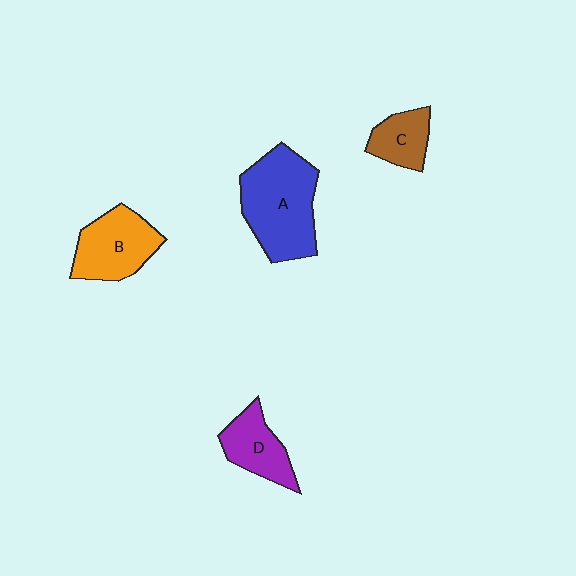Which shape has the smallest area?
Shape C (brown).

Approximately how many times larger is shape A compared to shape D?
Approximately 1.9 times.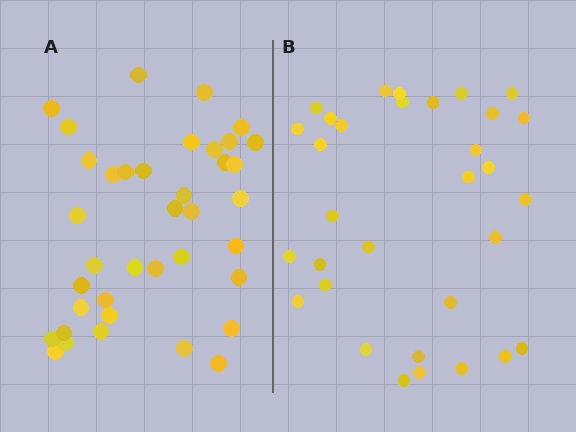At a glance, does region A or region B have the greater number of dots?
Region A (the left region) has more dots.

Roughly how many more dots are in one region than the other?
Region A has about 6 more dots than region B.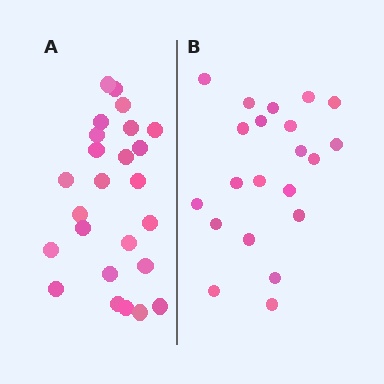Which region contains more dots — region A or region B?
Region A (the left region) has more dots.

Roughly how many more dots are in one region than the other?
Region A has about 4 more dots than region B.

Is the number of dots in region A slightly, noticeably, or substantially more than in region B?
Region A has only slightly more — the two regions are fairly close. The ratio is roughly 1.2 to 1.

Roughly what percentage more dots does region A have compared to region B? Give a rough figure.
About 20% more.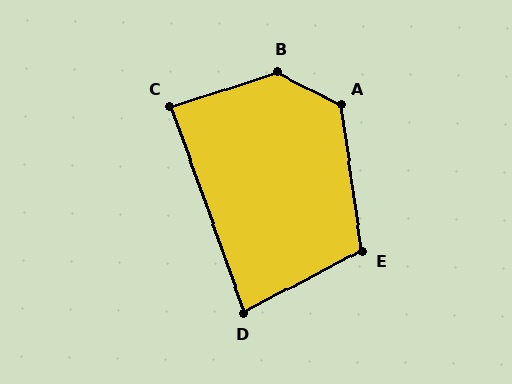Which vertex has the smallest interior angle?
D, at approximately 82 degrees.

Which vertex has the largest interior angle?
B, at approximately 135 degrees.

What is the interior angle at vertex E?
Approximately 109 degrees (obtuse).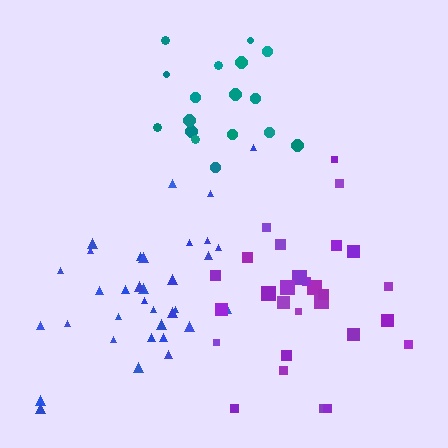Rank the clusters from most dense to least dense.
blue, purple, teal.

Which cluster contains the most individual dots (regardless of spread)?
Blue (34).